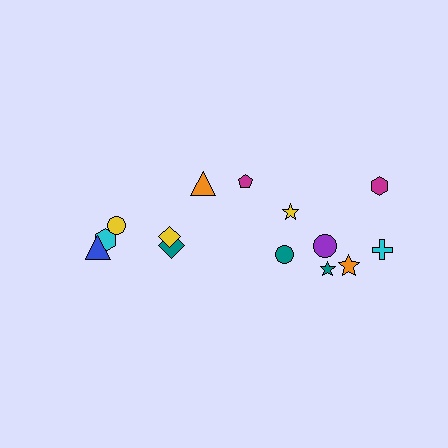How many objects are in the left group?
There are 6 objects.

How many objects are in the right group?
There are 8 objects.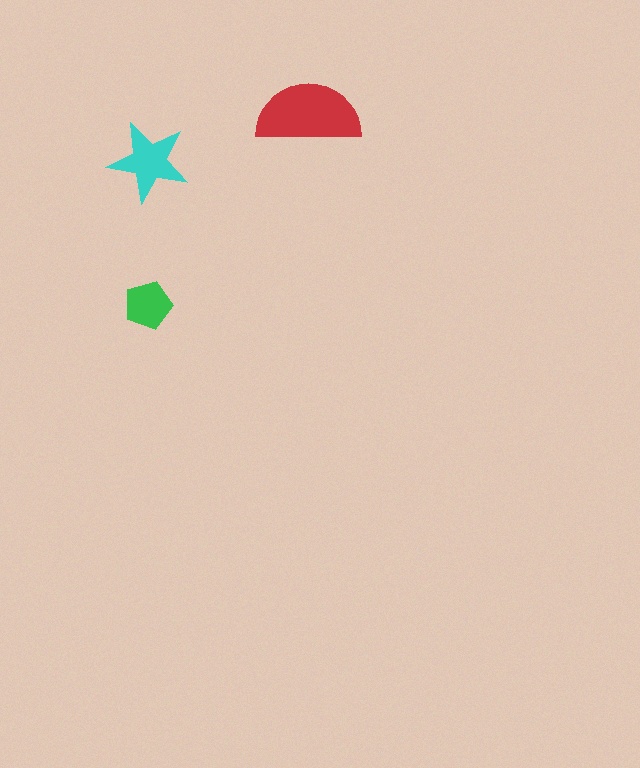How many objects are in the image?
There are 3 objects in the image.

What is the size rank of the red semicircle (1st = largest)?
1st.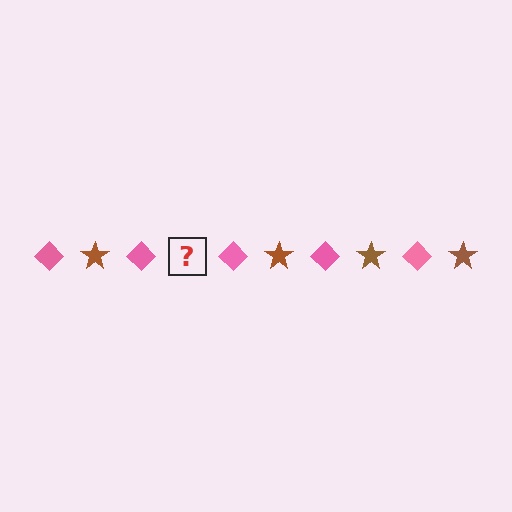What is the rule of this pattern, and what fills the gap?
The rule is that the pattern alternates between pink diamond and brown star. The gap should be filled with a brown star.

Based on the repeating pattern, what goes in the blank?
The blank should be a brown star.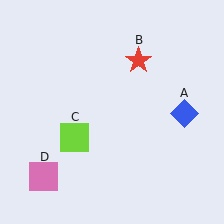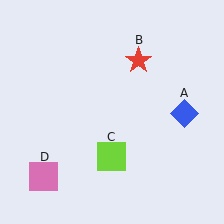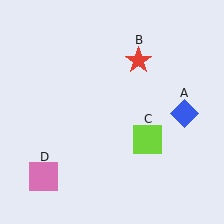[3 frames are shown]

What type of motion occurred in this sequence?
The lime square (object C) rotated counterclockwise around the center of the scene.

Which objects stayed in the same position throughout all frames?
Blue diamond (object A) and red star (object B) and pink square (object D) remained stationary.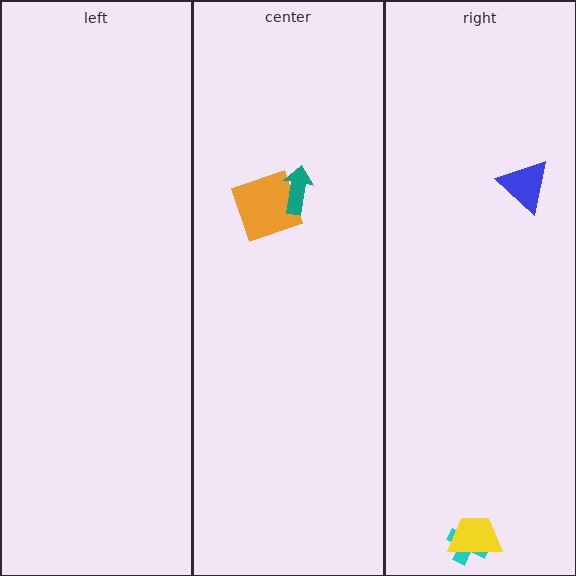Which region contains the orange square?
The center region.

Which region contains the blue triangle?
The right region.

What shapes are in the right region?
The cyan cross, the blue triangle, the yellow trapezoid.